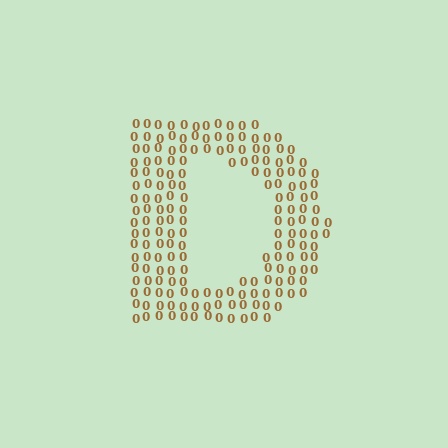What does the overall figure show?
The overall figure shows the letter D.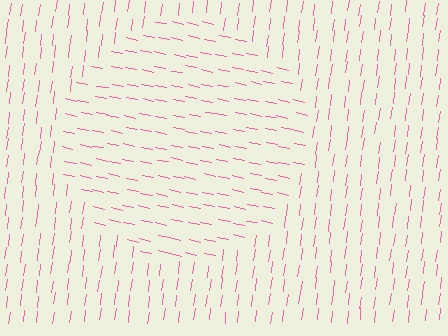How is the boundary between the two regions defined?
The boundary is defined purely by a change in line orientation (approximately 86 degrees difference). All lines are the same color and thickness.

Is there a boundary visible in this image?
Yes, there is a texture boundary formed by a change in line orientation.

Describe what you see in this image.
The image is filled with small pink line segments. A circle region in the image has lines oriented differently from the surrounding lines, creating a visible texture boundary.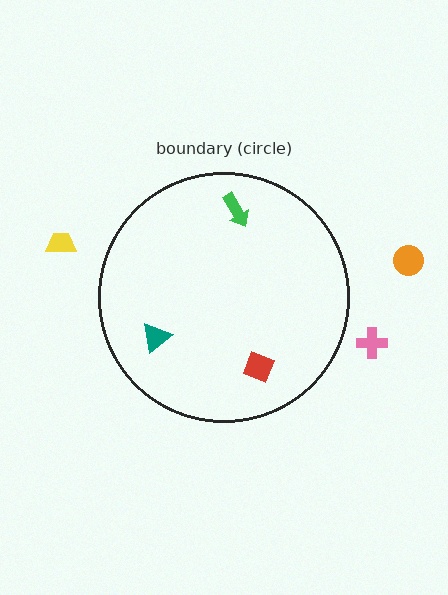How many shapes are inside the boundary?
3 inside, 3 outside.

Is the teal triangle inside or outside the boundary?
Inside.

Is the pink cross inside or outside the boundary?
Outside.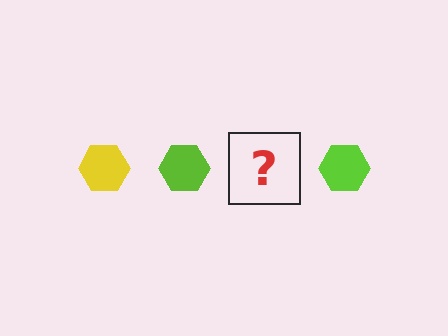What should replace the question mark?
The question mark should be replaced with a yellow hexagon.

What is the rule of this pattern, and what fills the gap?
The rule is that the pattern cycles through yellow, lime hexagons. The gap should be filled with a yellow hexagon.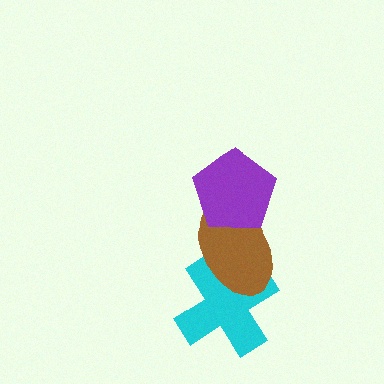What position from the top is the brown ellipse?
The brown ellipse is 2nd from the top.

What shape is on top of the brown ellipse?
The purple pentagon is on top of the brown ellipse.